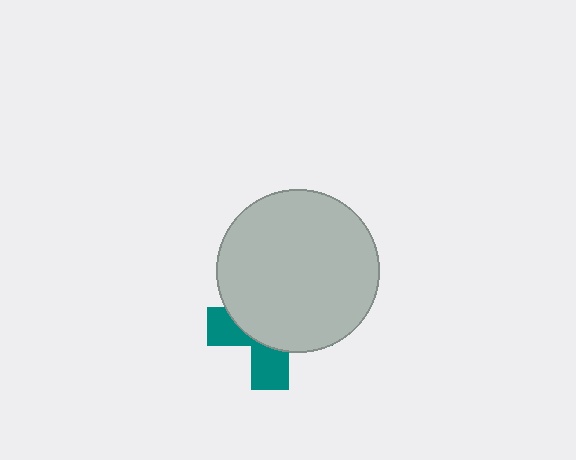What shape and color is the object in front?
The object in front is a light gray circle.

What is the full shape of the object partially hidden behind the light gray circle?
The partially hidden object is a teal cross.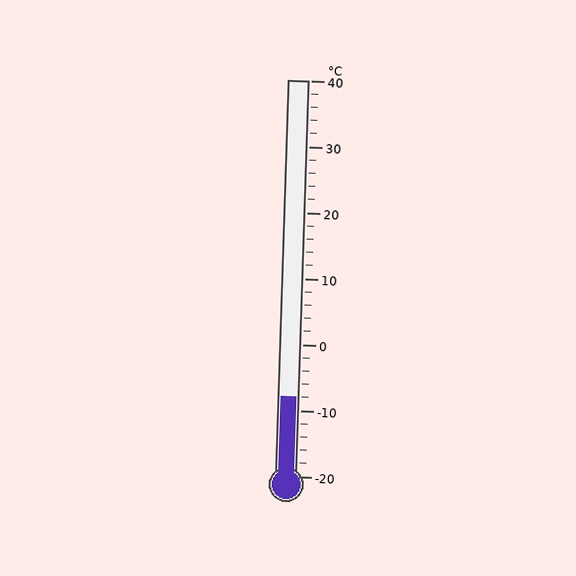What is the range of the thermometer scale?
The thermometer scale ranges from -20°C to 40°C.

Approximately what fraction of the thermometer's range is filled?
The thermometer is filled to approximately 20% of its range.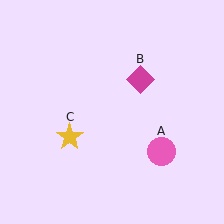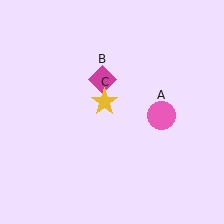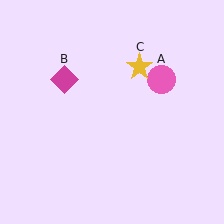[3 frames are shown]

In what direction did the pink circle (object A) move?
The pink circle (object A) moved up.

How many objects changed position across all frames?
3 objects changed position: pink circle (object A), magenta diamond (object B), yellow star (object C).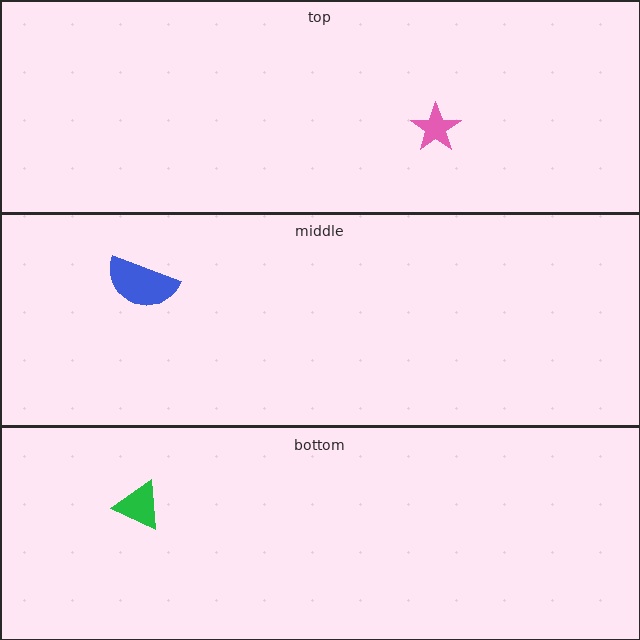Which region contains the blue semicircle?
The middle region.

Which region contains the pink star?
The top region.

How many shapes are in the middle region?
1.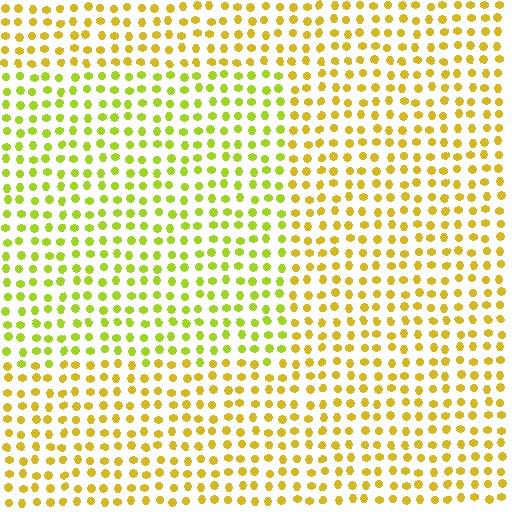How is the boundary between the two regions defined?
The boundary is defined purely by a slight shift in hue (about 29 degrees). Spacing, size, and orientation are identical on both sides.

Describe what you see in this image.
The image is filled with small yellow elements in a uniform arrangement. A rectangle-shaped region is visible where the elements are tinted to a slightly different hue, forming a subtle color boundary.